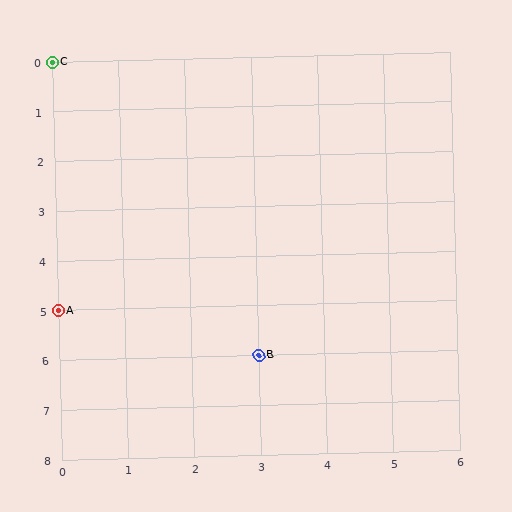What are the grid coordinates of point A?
Point A is at grid coordinates (0, 5).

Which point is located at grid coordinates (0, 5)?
Point A is at (0, 5).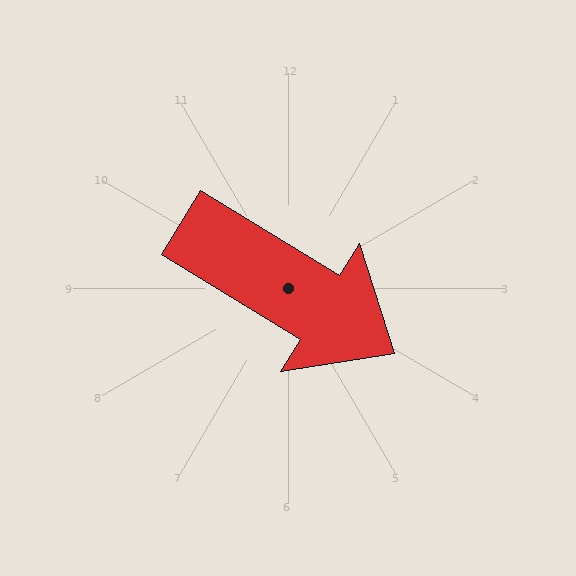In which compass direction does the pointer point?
Southeast.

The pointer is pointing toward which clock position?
Roughly 4 o'clock.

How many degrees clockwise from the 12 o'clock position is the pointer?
Approximately 121 degrees.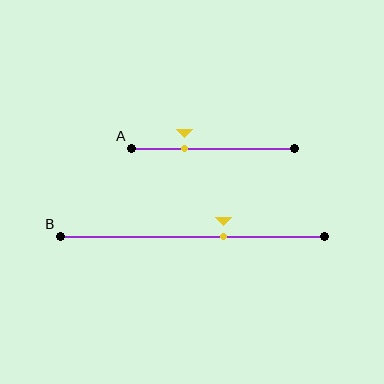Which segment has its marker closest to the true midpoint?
Segment B has its marker closest to the true midpoint.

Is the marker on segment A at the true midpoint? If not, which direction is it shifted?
No, the marker on segment A is shifted to the left by about 18% of the segment length.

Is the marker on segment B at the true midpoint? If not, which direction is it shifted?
No, the marker on segment B is shifted to the right by about 12% of the segment length.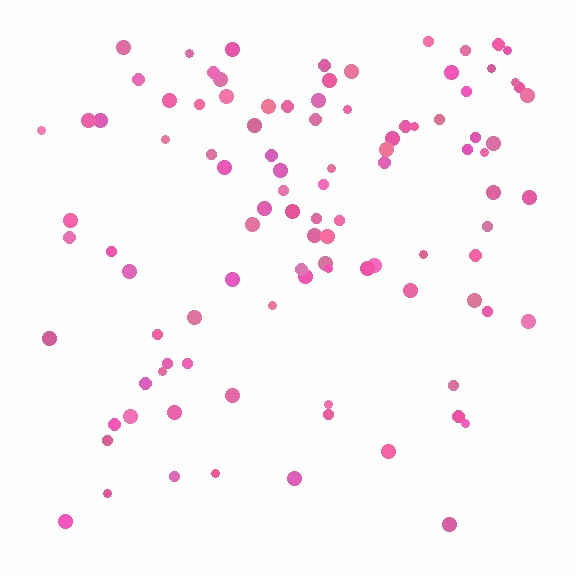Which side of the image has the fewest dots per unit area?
The bottom.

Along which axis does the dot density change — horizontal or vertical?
Vertical.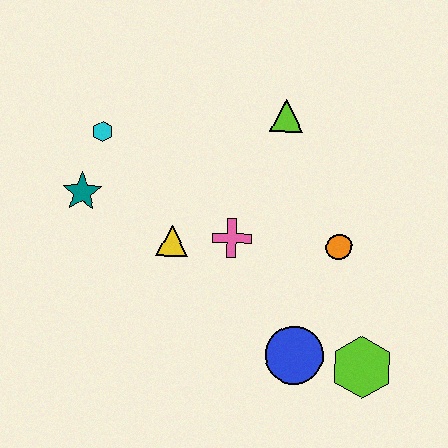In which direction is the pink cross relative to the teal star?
The pink cross is to the right of the teal star.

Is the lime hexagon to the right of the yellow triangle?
Yes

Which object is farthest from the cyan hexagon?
The lime hexagon is farthest from the cyan hexagon.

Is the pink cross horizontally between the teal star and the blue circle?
Yes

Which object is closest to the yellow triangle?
The pink cross is closest to the yellow triangle.